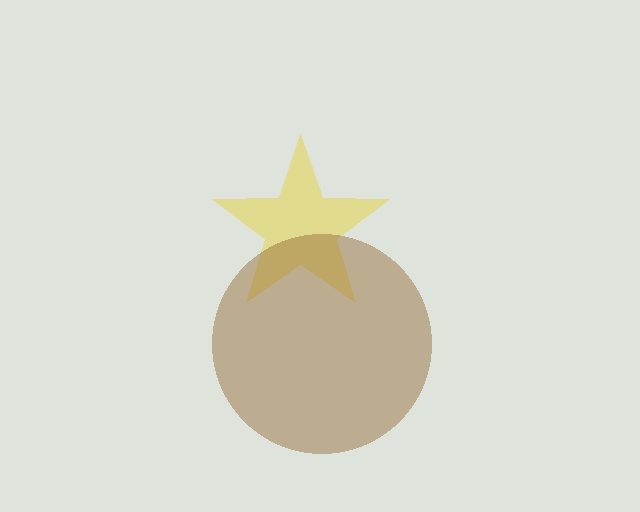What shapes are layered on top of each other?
The layered shapes are: a yellow star, a brown circle.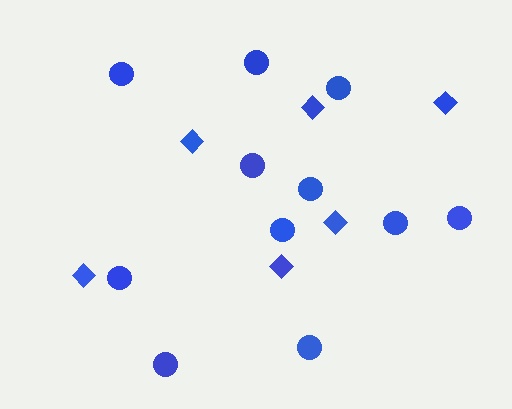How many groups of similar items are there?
There are 2 groups: one group of diamonds (6) and one group of circles (11).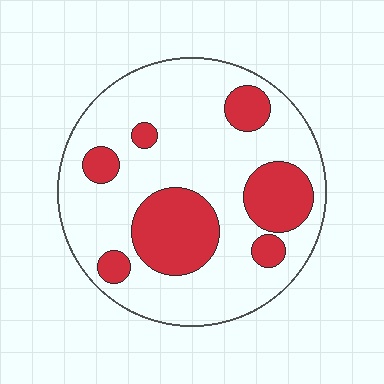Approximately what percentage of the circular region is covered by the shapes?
Approximately 25%.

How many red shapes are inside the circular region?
7.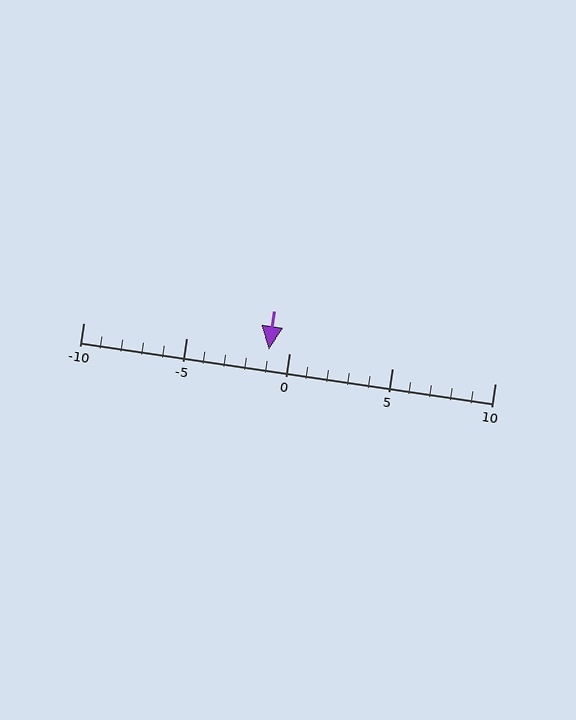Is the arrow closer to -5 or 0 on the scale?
The arrow is closer to 0.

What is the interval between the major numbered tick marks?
The major tick marks are spaced 5 units apart.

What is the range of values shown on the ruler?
The ruler shows values from -10 to 10.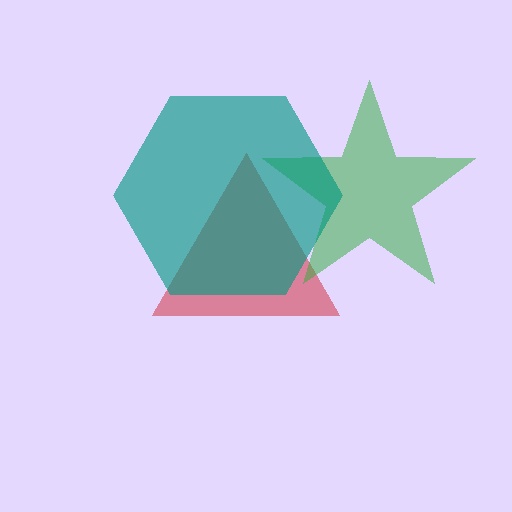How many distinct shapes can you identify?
There are 3 distinct shapes: a red triangle, a green star, a teal hexagon.